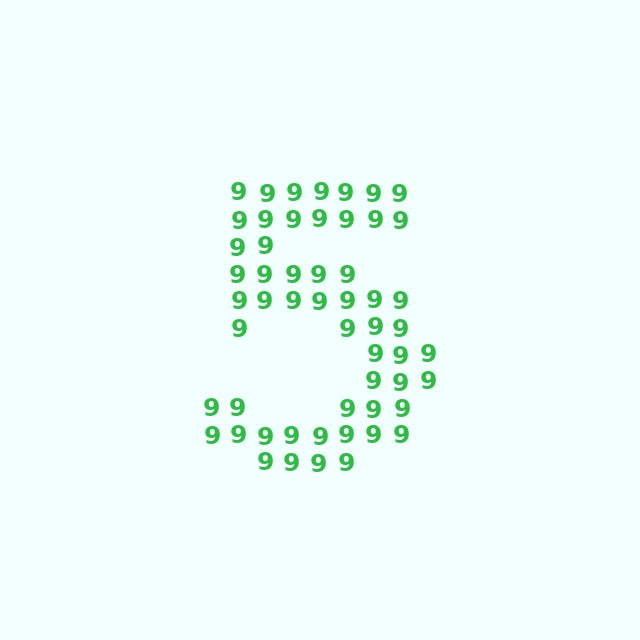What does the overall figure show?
The overall figure shows the digit 5.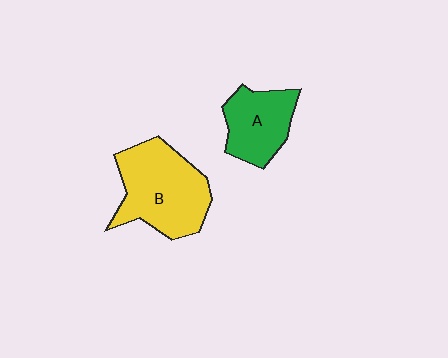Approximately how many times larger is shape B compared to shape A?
Approximately 1.5 times.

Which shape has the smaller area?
Shape A (green).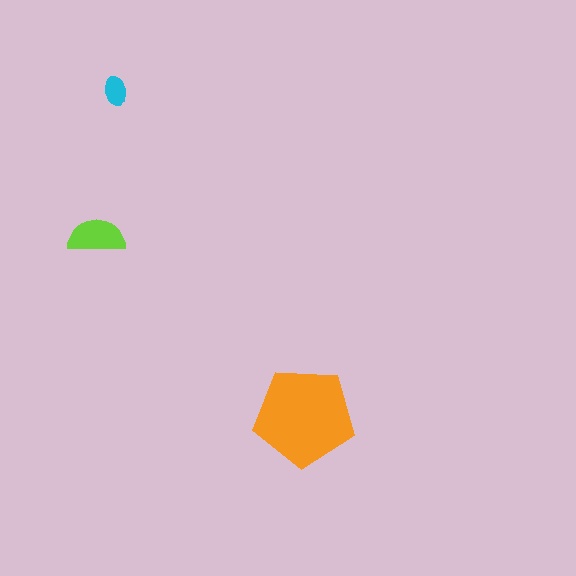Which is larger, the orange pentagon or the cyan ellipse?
The orange pentagon.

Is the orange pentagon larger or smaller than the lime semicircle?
Larger.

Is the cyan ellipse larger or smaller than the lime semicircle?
Smaller.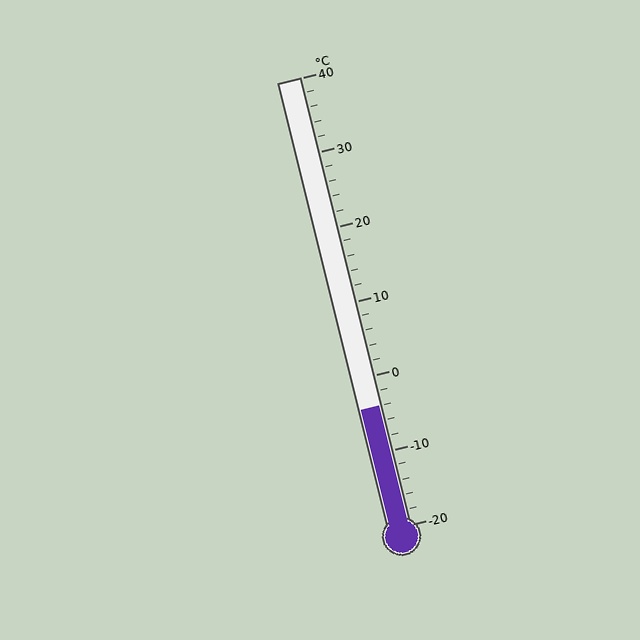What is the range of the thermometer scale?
The thermometer scale ranges from -20°C to 40°C.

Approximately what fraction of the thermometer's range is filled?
The thermometer is filled to approximately 25% of its range.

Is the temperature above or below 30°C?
The temperature is below 30°C.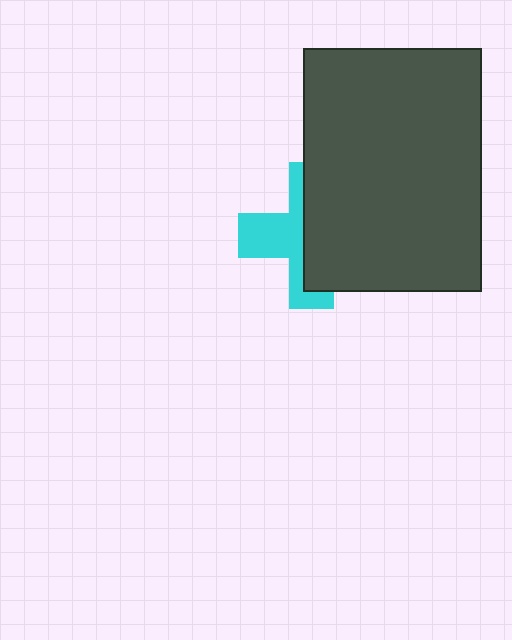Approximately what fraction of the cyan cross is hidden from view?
Roughly 56% of the cyan cross is hidden behind the dark gray rectangle.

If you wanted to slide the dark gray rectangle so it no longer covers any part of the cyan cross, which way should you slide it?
Slide it right — that is the most direct way to separate the two shapes.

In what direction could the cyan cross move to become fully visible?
The cyan cross could move left. That would shift it out from behind the dark gray rectangle entirely.